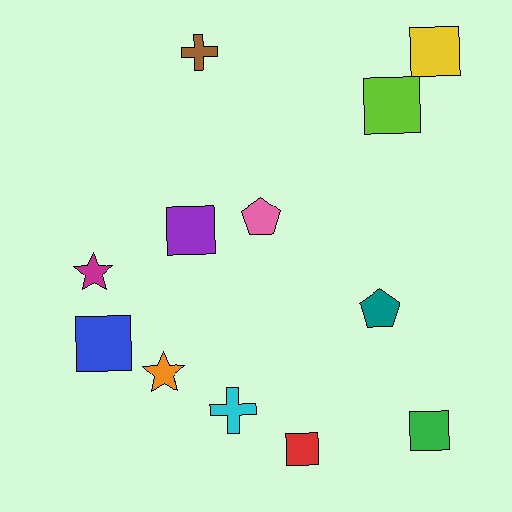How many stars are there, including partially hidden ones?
There are 2 stars.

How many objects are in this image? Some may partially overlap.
There are 12 objects.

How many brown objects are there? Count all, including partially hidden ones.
There is 1 brown object.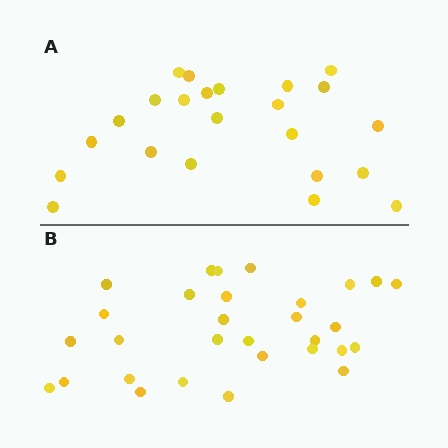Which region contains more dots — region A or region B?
Region B (the bottom region) has more dots.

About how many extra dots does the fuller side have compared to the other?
Region B has roughly 8 or so more dots than region A.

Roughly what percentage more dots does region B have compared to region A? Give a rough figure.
About 30% more.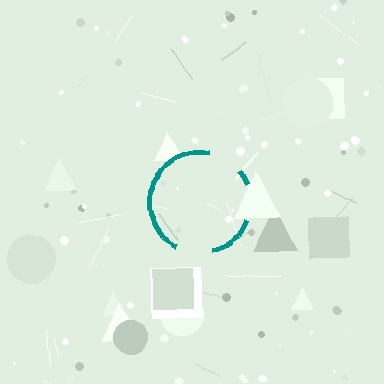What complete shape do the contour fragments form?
The contour fragments form a circle.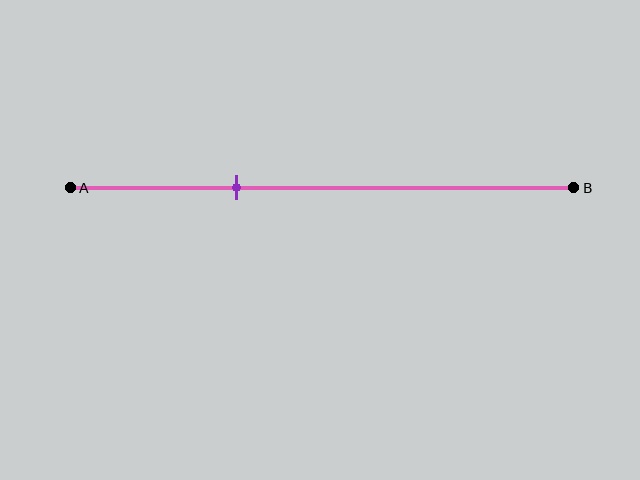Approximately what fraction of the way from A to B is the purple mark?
The purple mark is approximately 35% of the way from A to B.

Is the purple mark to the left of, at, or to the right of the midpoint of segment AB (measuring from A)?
The purple mark is to the left of the midpoint of segment AB.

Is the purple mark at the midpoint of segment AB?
No, the mark is at about 35% from A, not at the 50% midpoint.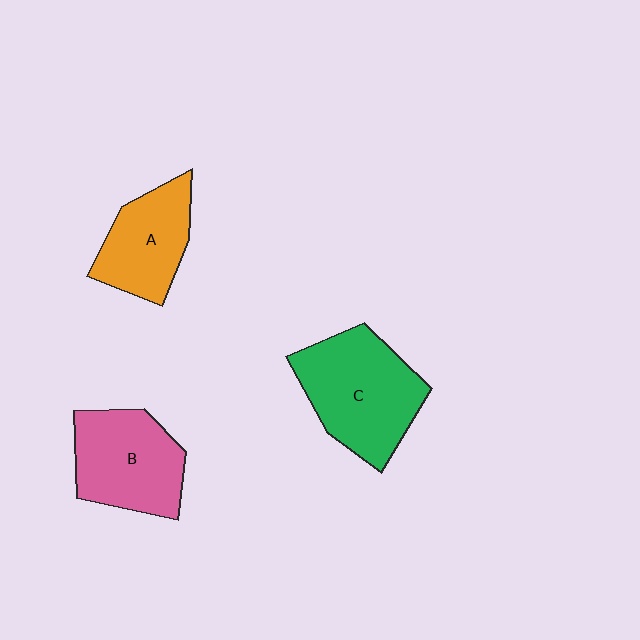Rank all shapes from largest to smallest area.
From largest to smallest: C (green), B (pink), A (orange).